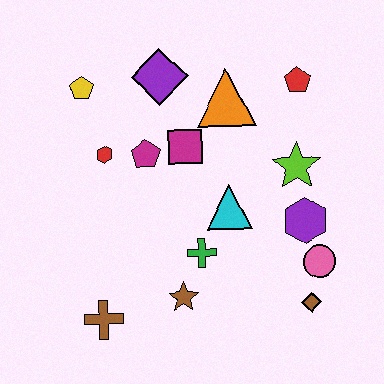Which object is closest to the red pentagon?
The orange triangle is closest to the red pentagon.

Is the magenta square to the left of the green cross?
Yes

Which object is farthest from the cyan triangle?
The yellow pentagon is farthest from the cyan triangle.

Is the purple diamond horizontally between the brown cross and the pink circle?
Yes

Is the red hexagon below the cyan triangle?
No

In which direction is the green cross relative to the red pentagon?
The green cross is below the red pentagon.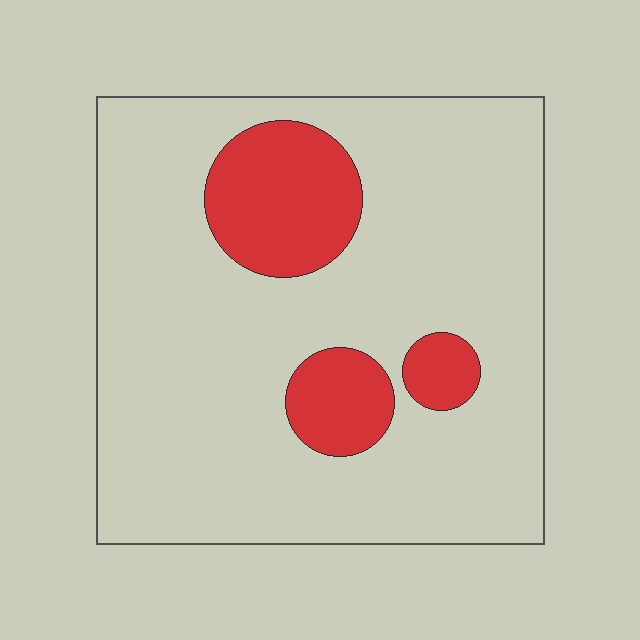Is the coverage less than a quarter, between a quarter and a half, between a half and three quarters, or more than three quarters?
Less than a quarter.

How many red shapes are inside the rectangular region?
3.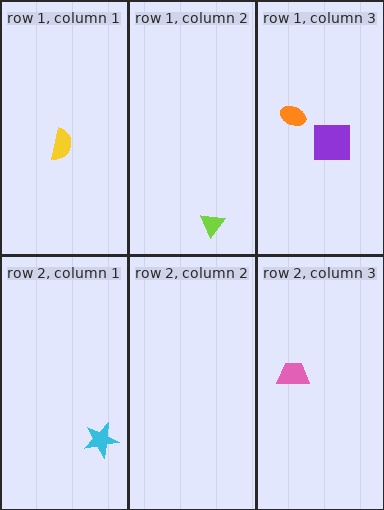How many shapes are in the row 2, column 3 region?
1.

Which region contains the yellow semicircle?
The row 1, column 1 region.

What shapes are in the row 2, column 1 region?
The cyan star.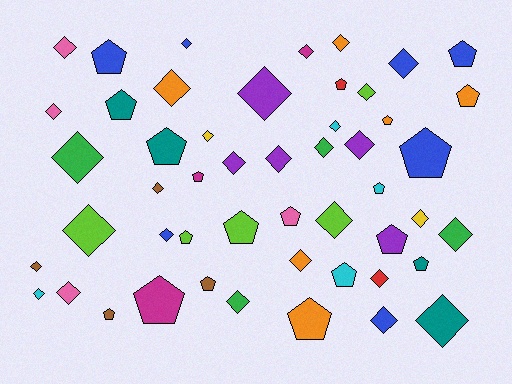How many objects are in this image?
There are 50 objects.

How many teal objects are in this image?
There are 4 teal objects.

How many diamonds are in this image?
There are 30 diamonds.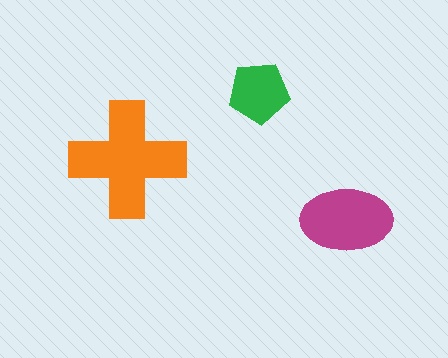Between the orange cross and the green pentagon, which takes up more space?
The orange cross.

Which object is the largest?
The orange cross.